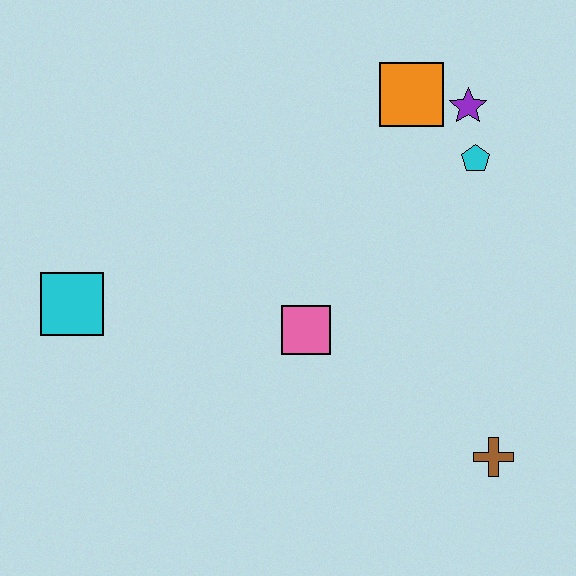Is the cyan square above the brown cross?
Yes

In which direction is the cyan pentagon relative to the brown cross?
The cyan pentagon is above the brown cross.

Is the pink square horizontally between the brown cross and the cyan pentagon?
No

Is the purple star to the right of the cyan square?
Yes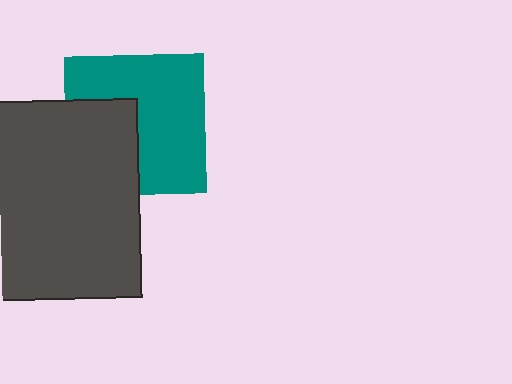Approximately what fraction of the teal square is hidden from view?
Roughly 35% of the teal square is hidden behind the dark gray rectangle.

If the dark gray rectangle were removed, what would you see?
You would see the complete teal square.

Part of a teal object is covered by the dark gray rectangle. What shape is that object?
It is a square.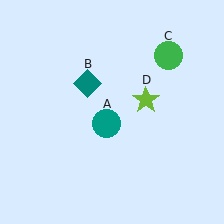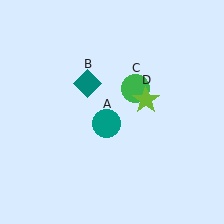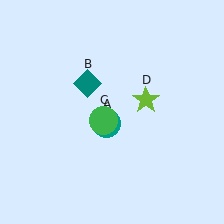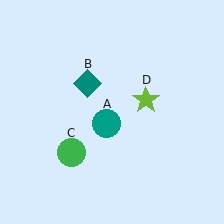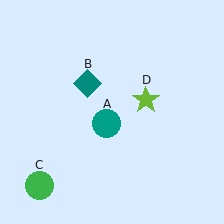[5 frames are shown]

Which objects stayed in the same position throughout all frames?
Teal circle (object A) and teal diamond (object B) and lime star (object D) remained stationary.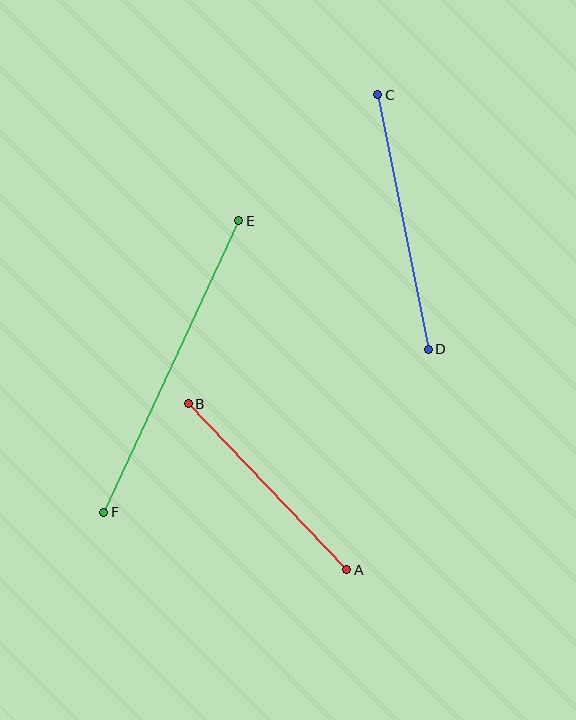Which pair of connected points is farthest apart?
Points E and F are farthest apart.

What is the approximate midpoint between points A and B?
The midpoint is at approximately (267, 487) pixels.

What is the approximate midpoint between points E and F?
The midpoint is at approximately (171, 366) pixels.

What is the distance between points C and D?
The distance is approximately 259 pixels.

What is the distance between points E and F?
The distance is approximately 321 pixels.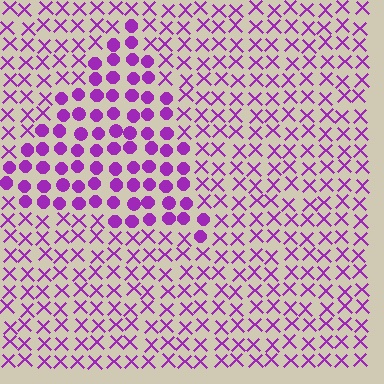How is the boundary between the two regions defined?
The boundary is defined by a change in element shape: circles inside vs. X marks outside. All elements share the same color and spacing.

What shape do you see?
I see a triangle.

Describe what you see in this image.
The image is filled with small purple elements arranged in a uniform grid. A triangle-shaped region contains circles, while the surrounding area contains X marks. The boundary is defined purely by the change in element shape.